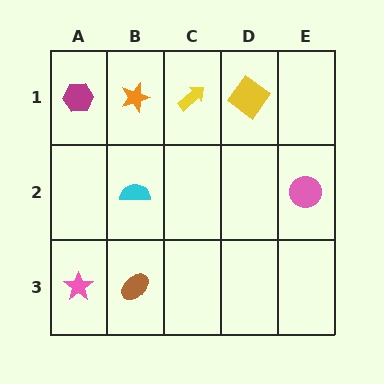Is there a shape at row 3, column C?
No, that cell is empty.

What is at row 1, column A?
A magenta hexagon.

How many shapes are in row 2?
2 shapes.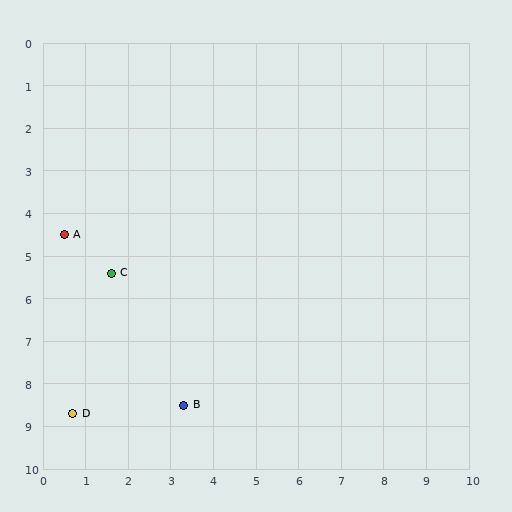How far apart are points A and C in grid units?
Points A and C are about 1.4 grid units apart.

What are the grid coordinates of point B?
Point B is at approximately (3.3, 8.5).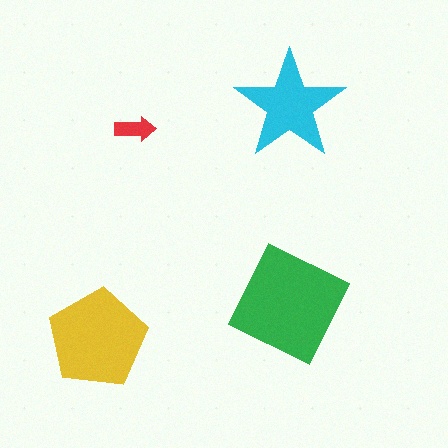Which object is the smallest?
The red arrow.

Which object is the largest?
The green square.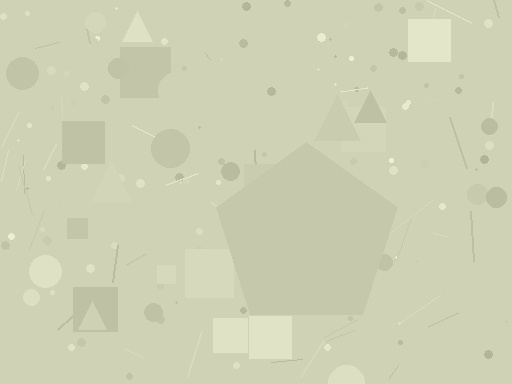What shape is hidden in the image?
A pentagon is hidden in the image.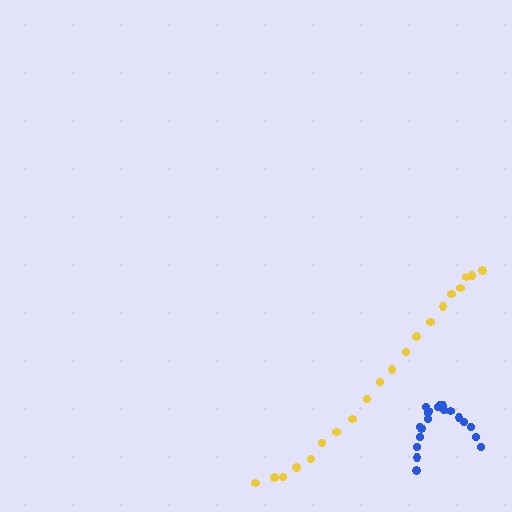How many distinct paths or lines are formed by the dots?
There are 2 distinct paths.